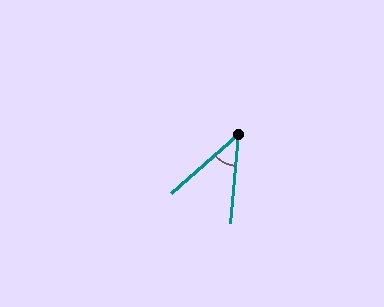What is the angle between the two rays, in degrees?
Approximately 44 degrees.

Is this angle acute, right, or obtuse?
It is acute.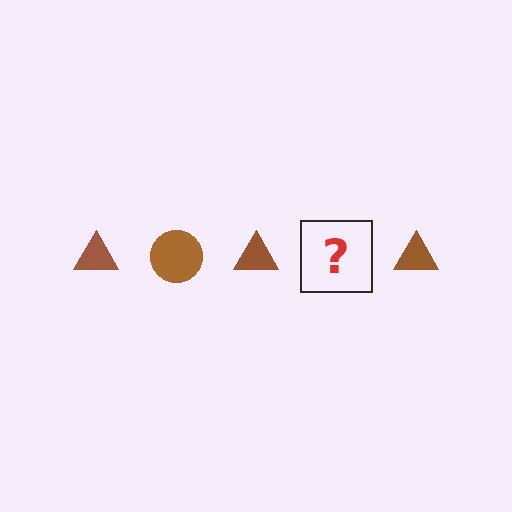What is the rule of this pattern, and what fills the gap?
The rule is that the pattern cycles through triangle, circle shapes in brown. The gap should be filled with a brown circle.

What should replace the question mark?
The question mark should be replaced with a brown circle.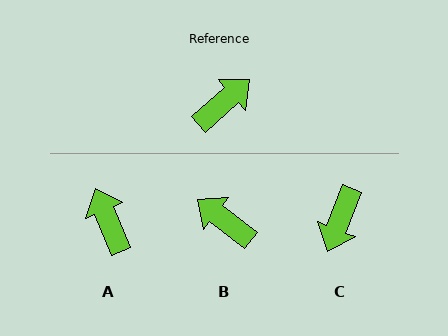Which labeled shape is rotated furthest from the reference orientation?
C, about 153 degrees away.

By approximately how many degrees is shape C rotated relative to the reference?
Approximately 153 degrees clockwise.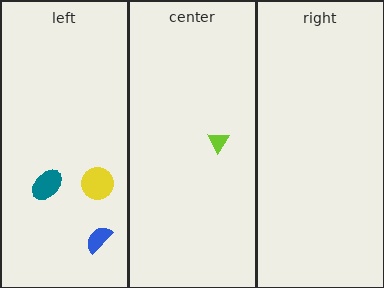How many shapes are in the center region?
1.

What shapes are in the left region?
The teal ellipse, the blue semicircle, the yellow circle.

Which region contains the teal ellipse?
The left region.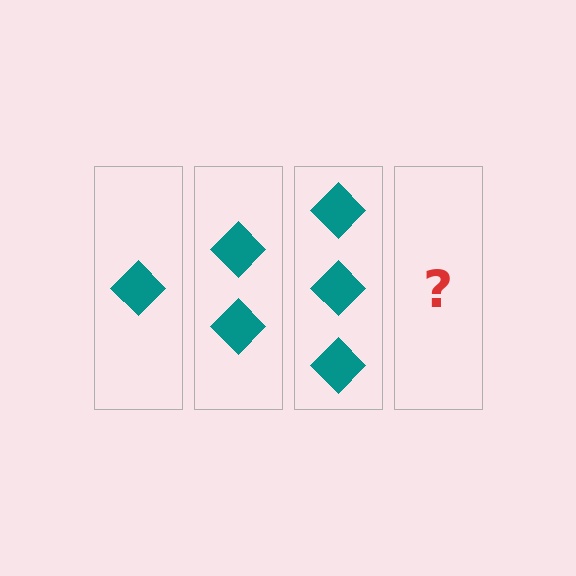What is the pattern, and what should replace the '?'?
The pattern is that each step adds one more diamond. The '?' should be 4 diamonds.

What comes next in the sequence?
The next element should be 4 diamonds.